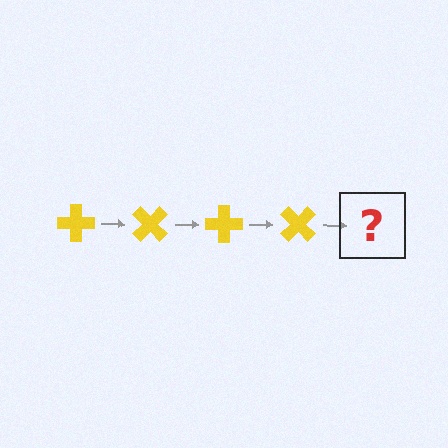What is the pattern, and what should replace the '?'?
The pattern is that the cross rotates 45 degrees each step. The '?' should be a yellow cross rotated 180 degrees.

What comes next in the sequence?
The next element should be a yellow cross rotated 180 degrees.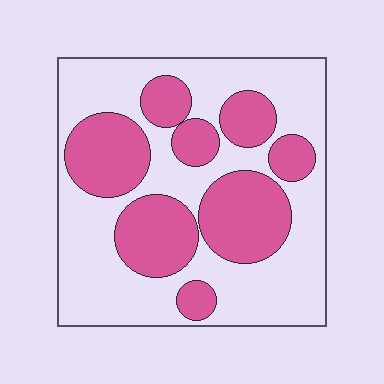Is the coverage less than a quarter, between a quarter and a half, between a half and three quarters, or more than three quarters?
Between a quarter and a half.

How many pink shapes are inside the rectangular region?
8.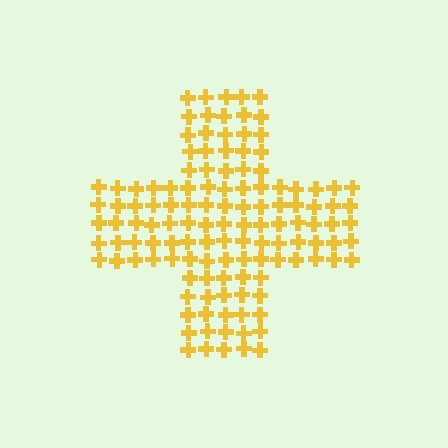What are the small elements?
The small elements are crosses.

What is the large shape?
The large shape is a cross.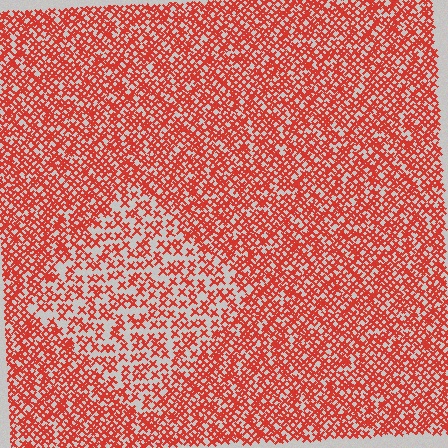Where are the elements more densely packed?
The elements are more densely packed outside the diamond boundary.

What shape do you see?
I see a diamond.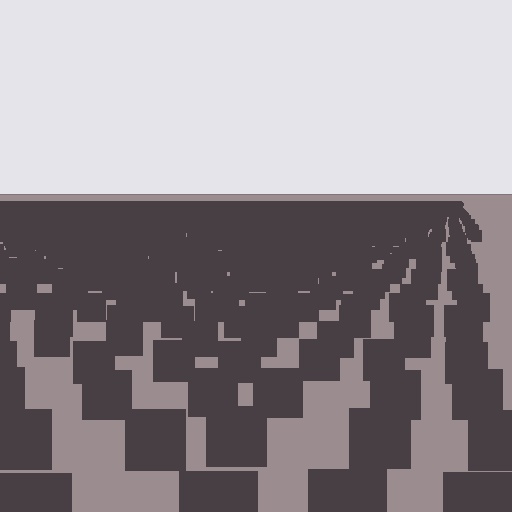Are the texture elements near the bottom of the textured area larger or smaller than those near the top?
Larger. Near the bottom, elements are closer to the viewer and appear at a bigger on-screen size.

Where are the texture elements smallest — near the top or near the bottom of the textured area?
Near the top.